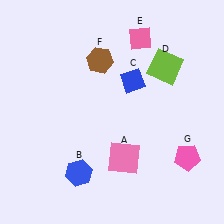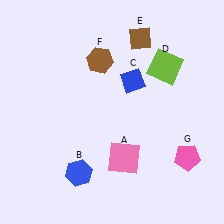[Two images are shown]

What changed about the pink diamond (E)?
In Image 1, E is pink. In Image 2, it changed to brown.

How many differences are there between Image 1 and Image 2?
There is 1 difference between the two images.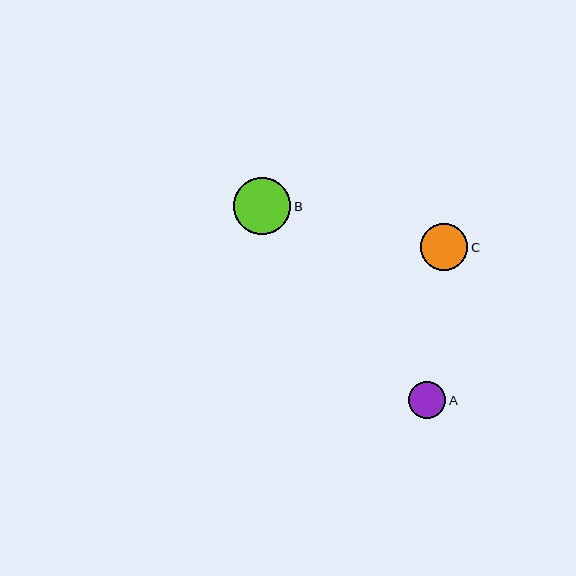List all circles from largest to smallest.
From largest to smallest: B, C, A.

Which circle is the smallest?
Circle A is the smallest with a size of approximately 37 pixels.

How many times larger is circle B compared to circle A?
Circle B is approximately 1.5 times the size of circle A.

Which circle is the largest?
Circle B is the largest with a size of approximately 57 pixels.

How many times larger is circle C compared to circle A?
Circle C is approximately 1.3 times the size of circle A.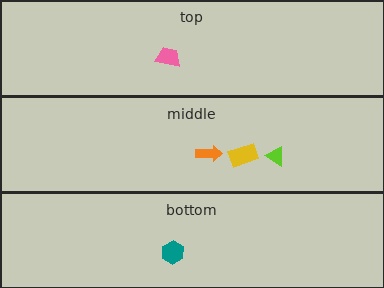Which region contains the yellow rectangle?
The middle region.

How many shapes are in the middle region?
3.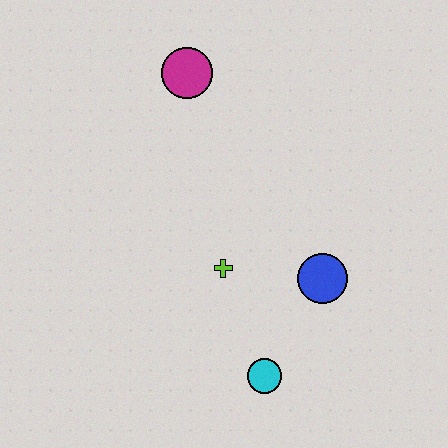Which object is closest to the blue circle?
The lime cross is closest to the blue circle.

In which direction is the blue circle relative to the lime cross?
The blue circle is to the right of the lime cross.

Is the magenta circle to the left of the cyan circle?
Yes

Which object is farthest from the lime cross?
The magenta circle is farthest from the lime cross.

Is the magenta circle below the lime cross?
No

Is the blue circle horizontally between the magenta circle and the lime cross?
No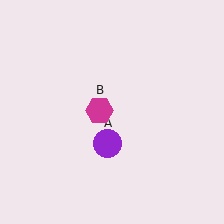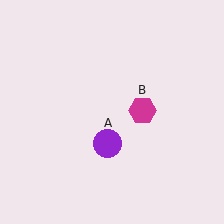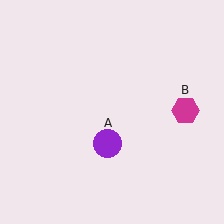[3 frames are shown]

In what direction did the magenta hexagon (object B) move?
The magenta hexagon (object B) moved right.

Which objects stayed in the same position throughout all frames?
Purple circle (object A) remained stationary.